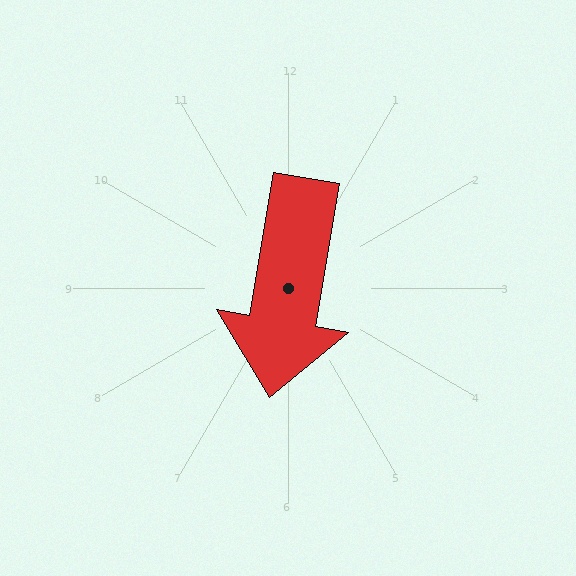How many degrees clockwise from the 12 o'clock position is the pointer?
Approximately 190 degrees.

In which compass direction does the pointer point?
South.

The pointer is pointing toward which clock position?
Roughly 6 o'clock.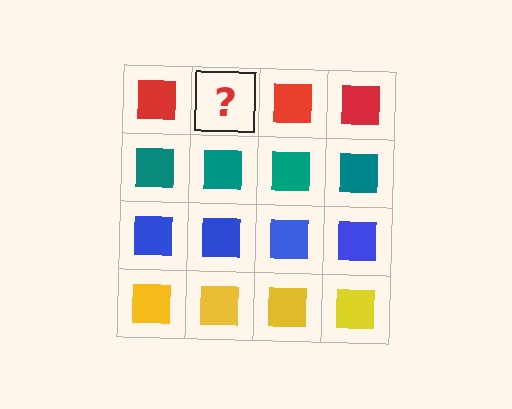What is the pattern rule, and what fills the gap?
The rule is that each row has a consistent color. The gap should be filled with a red square.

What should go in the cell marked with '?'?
The missing cell should contain a red square.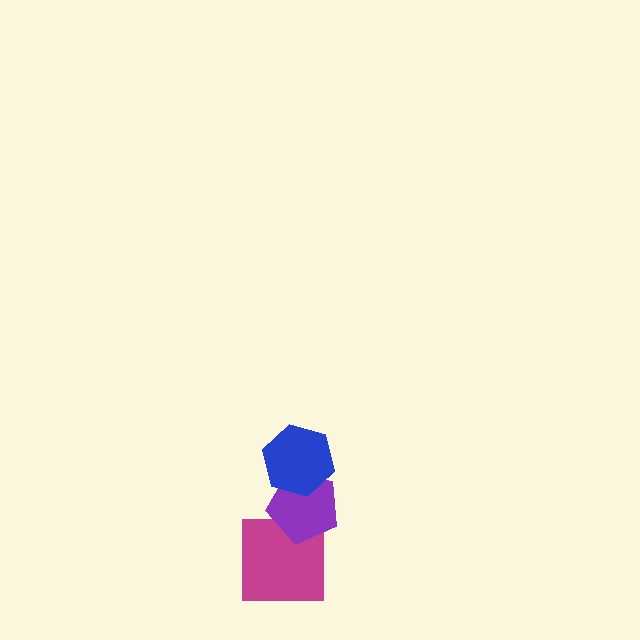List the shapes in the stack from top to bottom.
From top to bottom: the blue hexagon, the purple pentagon, the magenta square.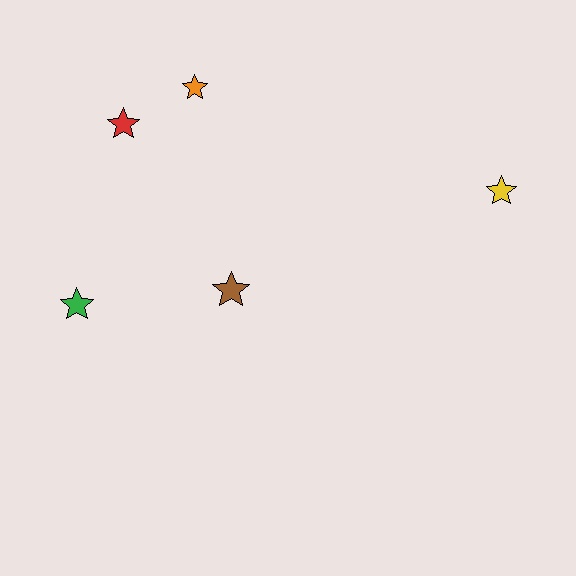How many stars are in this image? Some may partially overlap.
There are 5 stars.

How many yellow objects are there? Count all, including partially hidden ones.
There is 1 yellow object.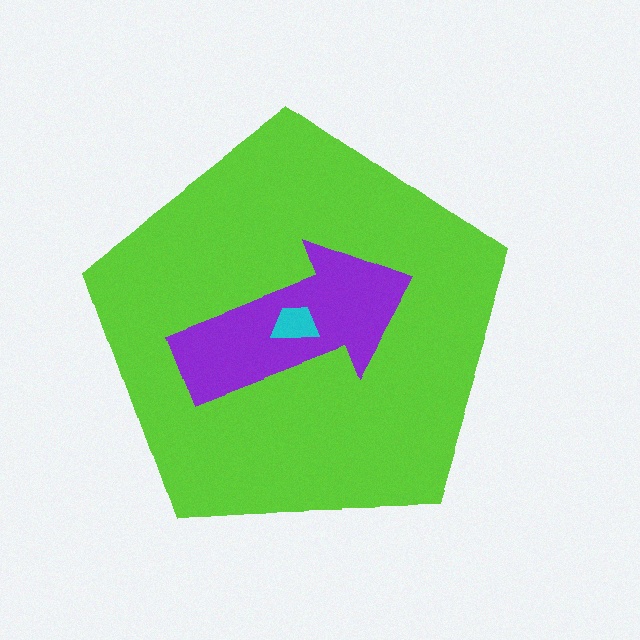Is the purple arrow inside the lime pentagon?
Yes.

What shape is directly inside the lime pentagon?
The purple arrow.